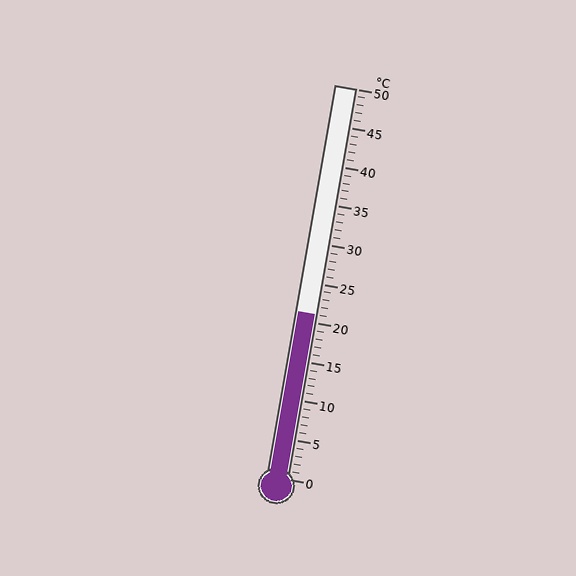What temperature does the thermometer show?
The thermometer shows approximately 21°C.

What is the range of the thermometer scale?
The thermometer scale ranges from 0°C to 50°C.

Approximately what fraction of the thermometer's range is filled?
The thermometer is filled to approximately 40% of its range.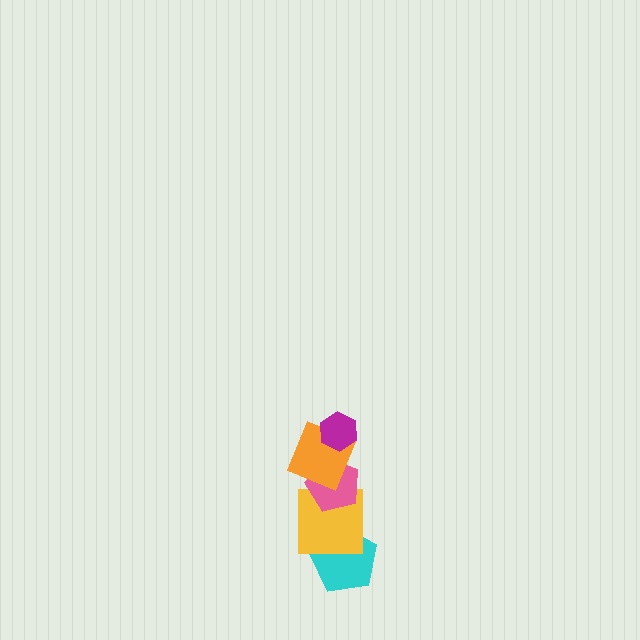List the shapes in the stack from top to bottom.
From top to bottom: the magenta hexagon, the orange square, the pink pentagon, the yellow square, the cyan pentagon.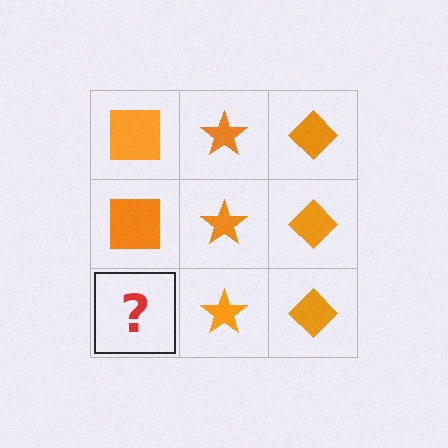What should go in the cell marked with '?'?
The missing cell should contain an orange square.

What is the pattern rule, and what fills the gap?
The rule is that each column has a consistent shape. The gap should be filled with an orange square.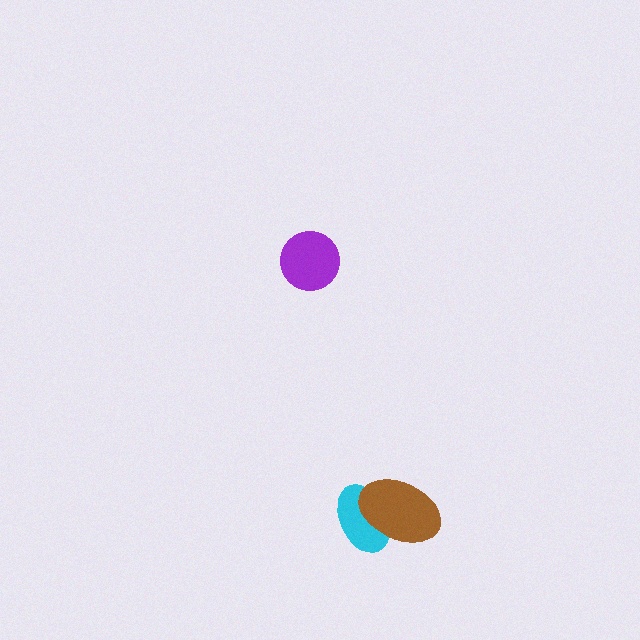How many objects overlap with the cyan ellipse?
1 object overlaps with the cyan ellipse.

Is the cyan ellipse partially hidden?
Yes, it is partially covered by another shape.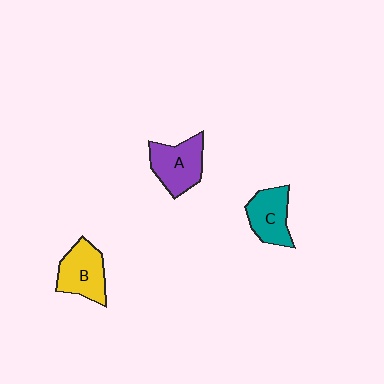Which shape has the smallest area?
Shape C (teal).